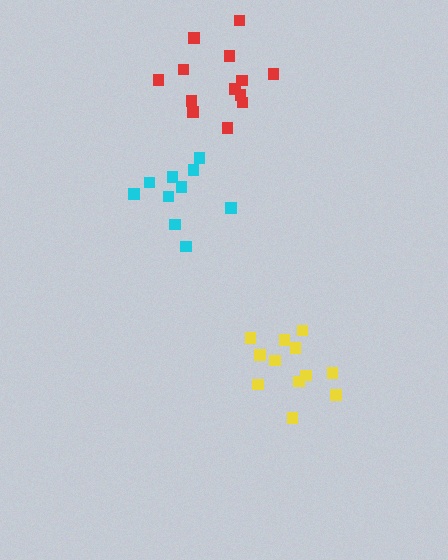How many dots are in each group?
Group 1: 12 dots, Group 2: 10 dots, Group 3: 13 dots (35 total).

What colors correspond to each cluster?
The clusters are colored: yellow, cyan, red.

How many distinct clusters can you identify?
There are 3 distinct clusters.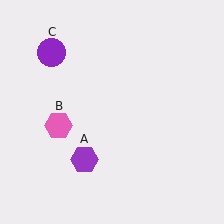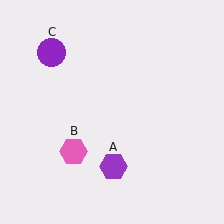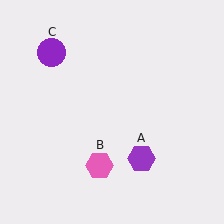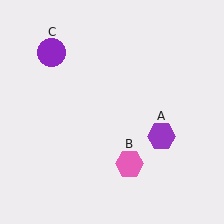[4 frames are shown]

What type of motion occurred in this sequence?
The purple hexagon (object A), pink hexagon (object B) rotated counterclockwise around the center of the scene.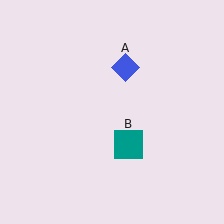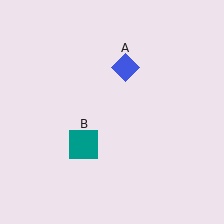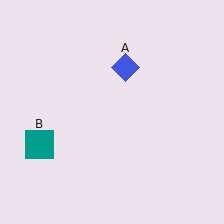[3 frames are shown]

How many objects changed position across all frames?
1 object changed position: teal square (object B).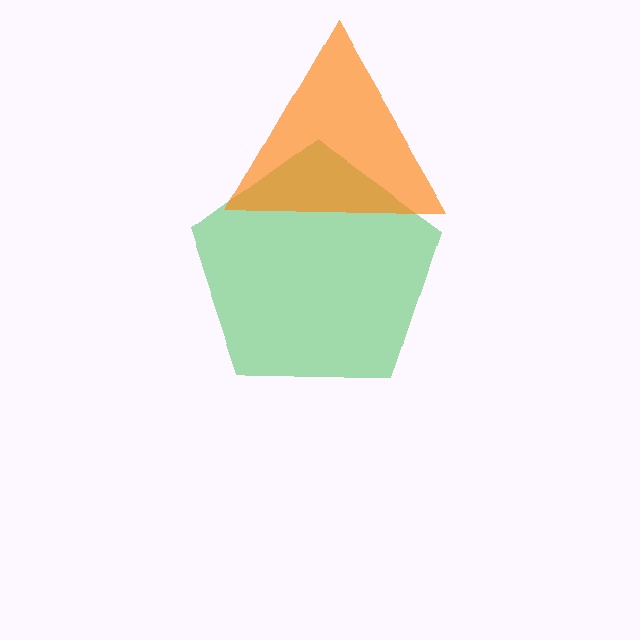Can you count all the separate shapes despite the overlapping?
Yes, there are 2 separate shapes.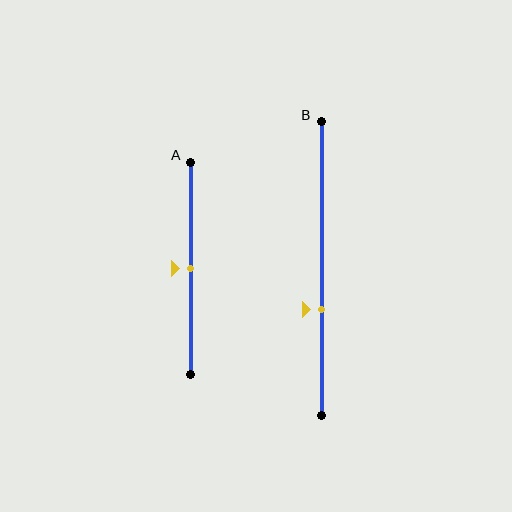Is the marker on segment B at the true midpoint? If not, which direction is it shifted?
No, the marker on segment B is shifted downward by about 14% of the segment length.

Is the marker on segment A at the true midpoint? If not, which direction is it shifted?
Yes, the marker on segment A is at the true midpoint.